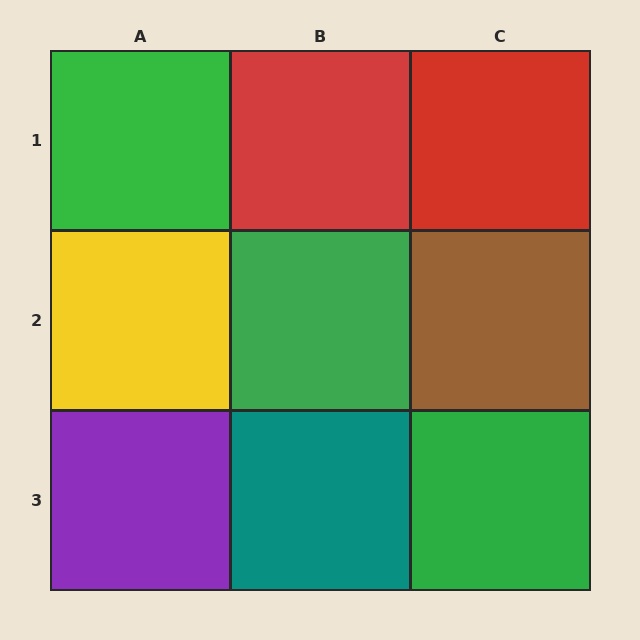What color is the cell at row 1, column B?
Red.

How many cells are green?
3 cells are green.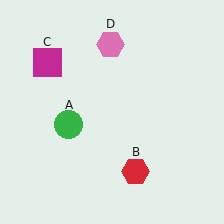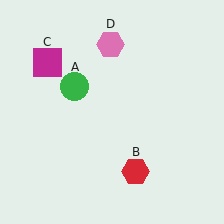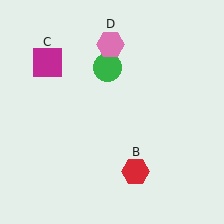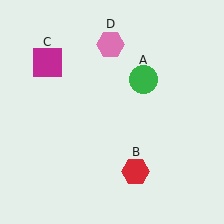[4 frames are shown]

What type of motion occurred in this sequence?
The green circle (object A) rotated clockwise around the center of the scene.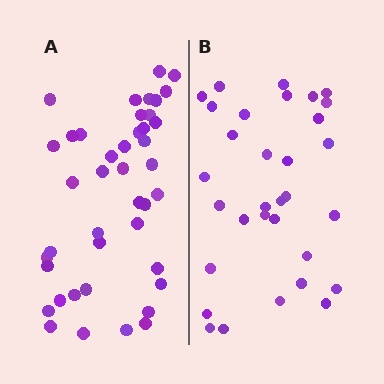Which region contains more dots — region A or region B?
Region A (the left region) has more dots.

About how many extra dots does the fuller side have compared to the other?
Region A has roughly 10 or so more dots than region B.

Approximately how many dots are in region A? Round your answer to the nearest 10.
About 40 dots. (The exact count is 42, which rounds to 40.)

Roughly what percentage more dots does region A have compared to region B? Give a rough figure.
About 30% more.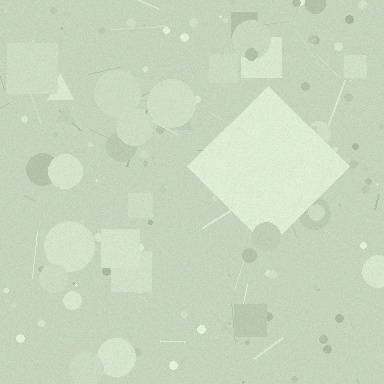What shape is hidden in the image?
A diamond is hidden in the image.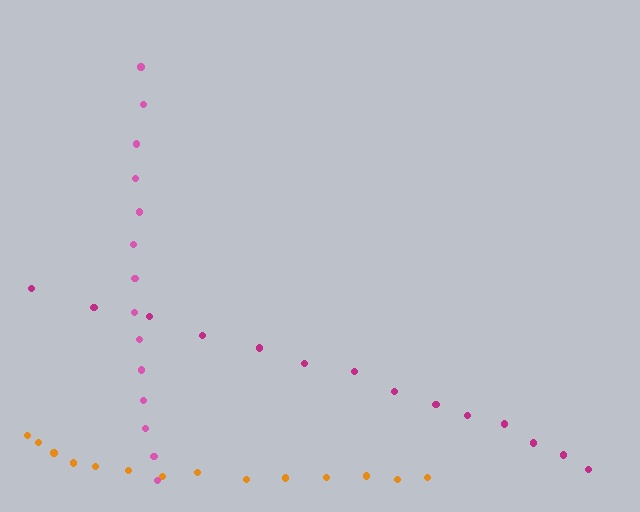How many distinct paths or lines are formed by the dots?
There are 3 distinct paths.